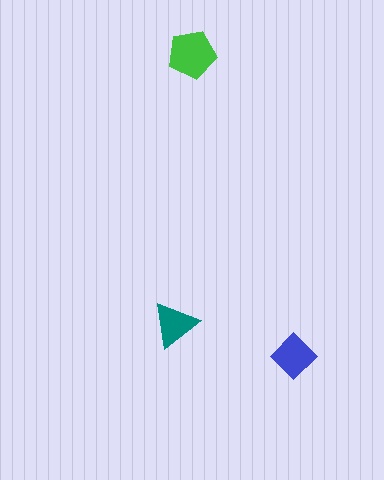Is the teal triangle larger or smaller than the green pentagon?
Smaller.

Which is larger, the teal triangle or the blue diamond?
The blue diamond.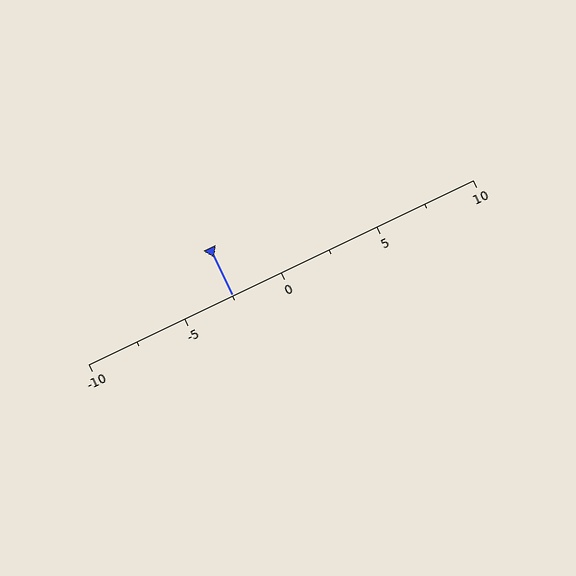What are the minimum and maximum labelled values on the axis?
The axis runs from -10 to 10.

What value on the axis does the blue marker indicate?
The marker indicates approximately -2.5.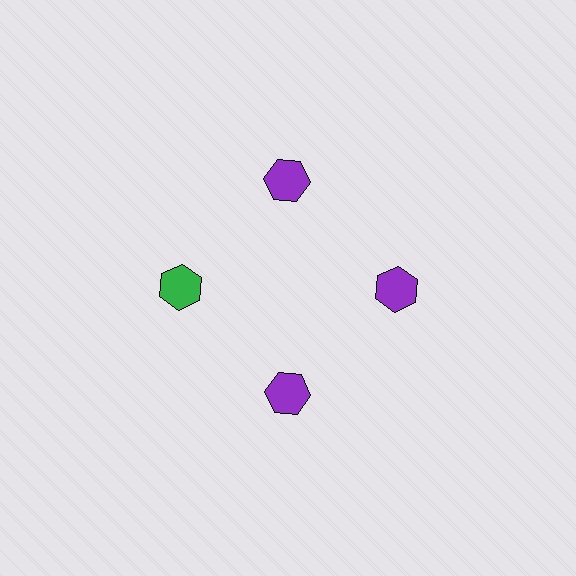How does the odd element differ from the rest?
It has a different color: green instead of purple.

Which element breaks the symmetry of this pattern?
The green hexagon at roughly the 9 o'clock position breaks the symmetry. All other shapes are purple hexagons.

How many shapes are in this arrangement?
There are 4 shapes arranged in a ring pattern.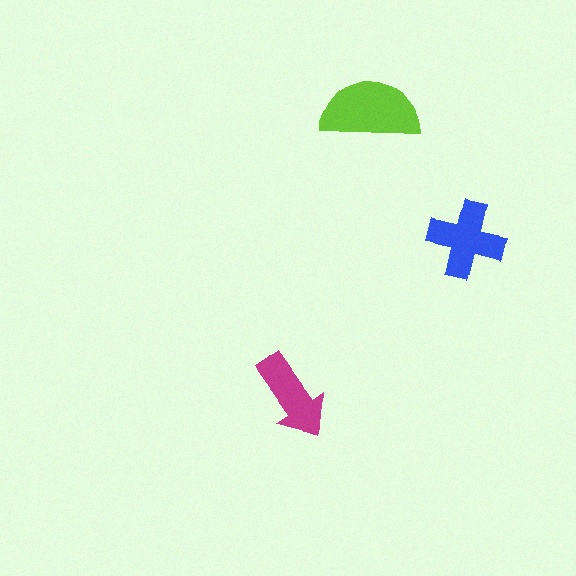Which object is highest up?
The lime semicircle is topmost.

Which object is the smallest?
The magenta arrow.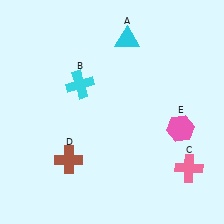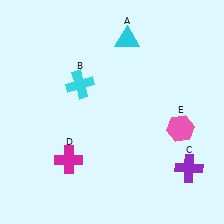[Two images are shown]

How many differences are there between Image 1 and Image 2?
There are 2 differences between the two images.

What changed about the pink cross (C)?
In Image 1, C is pink. In Image 2, it changed to purple.